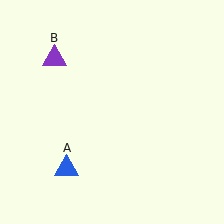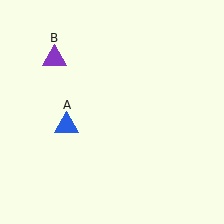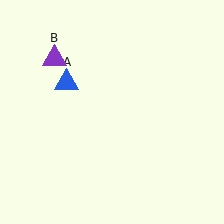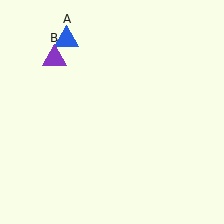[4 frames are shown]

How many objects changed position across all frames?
1 object changed position: blue triangle (object A).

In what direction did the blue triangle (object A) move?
The blue triangle (object A) moved up.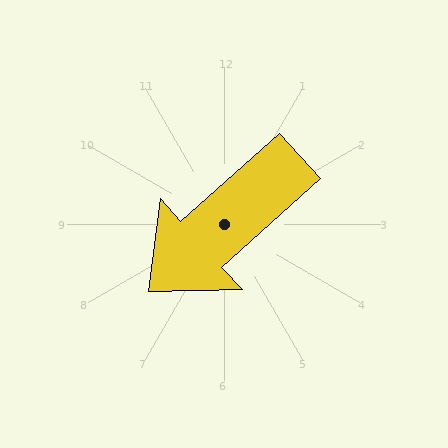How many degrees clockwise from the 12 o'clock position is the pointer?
Approximately 228 degrees.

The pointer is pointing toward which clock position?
Roughly 8 o'clock.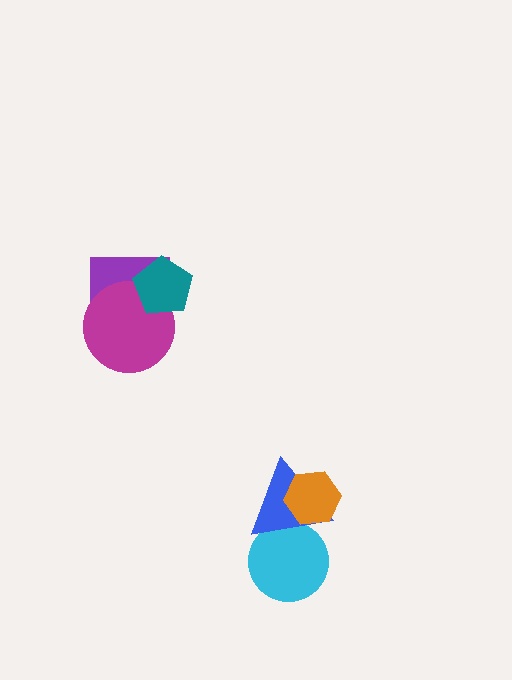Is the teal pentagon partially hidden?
No, no other shape covers it.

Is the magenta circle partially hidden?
Yes, it is partially covered by another shape.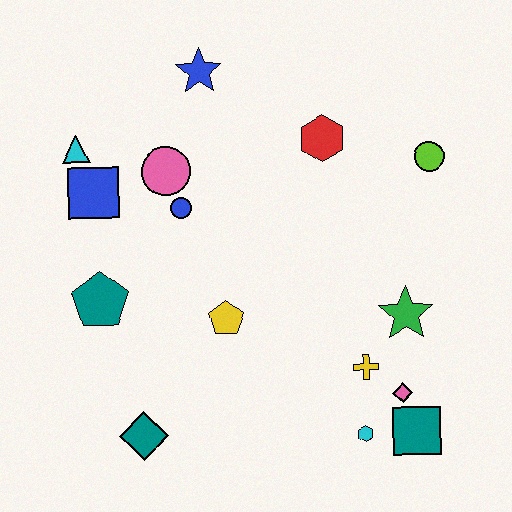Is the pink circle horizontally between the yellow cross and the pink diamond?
No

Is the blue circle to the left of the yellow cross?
Yes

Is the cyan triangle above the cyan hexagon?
Yes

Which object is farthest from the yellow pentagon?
The lime circle is farthest from the yellow pentagon.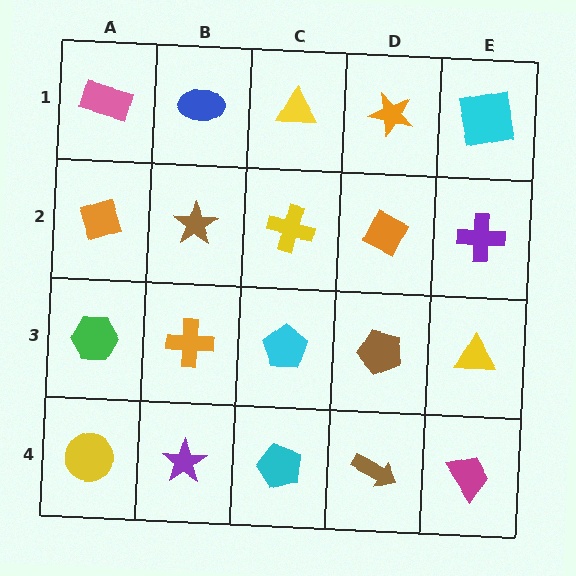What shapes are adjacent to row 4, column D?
A brown pentagon (row 3, column D), a cyan pentagon (row 4, column C), a magenta trapezoid (row 4, column E).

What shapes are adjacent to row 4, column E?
A yellow triangle (row 3, column E), a brown arrow (row 4, column D).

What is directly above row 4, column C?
A cyan pentagon.